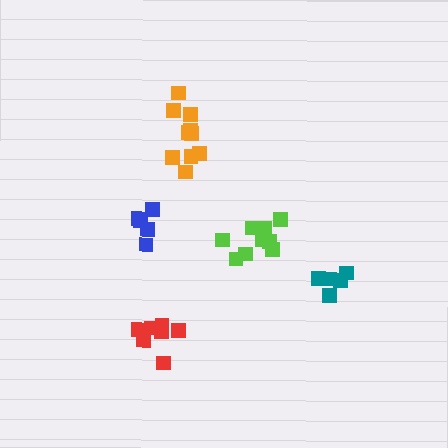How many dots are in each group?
Group 1: 5 dots, Group 2: 7 dots, Group 3: 9 dots, Group 4: 5 dots, Group 5: 10 dots (36 total).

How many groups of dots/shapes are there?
There are 5 groups.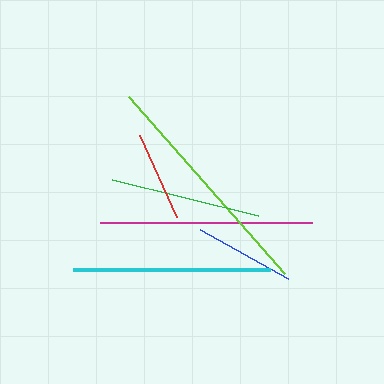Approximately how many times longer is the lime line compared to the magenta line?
The lime line is approximately 1.1 times the length of the magenta line.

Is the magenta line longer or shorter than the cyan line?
The magenta line is longer than the cyan line.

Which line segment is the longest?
The lime line is the longest at approximately 237 pixels.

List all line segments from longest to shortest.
From longest to shortest: lime, magenta, cyan, green, blue, red.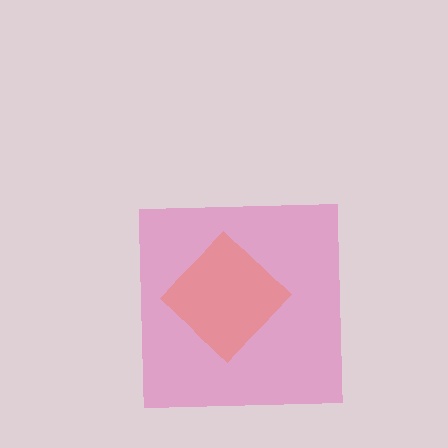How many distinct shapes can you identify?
There are 2 distinct shapes: an orange diamond, a pink square.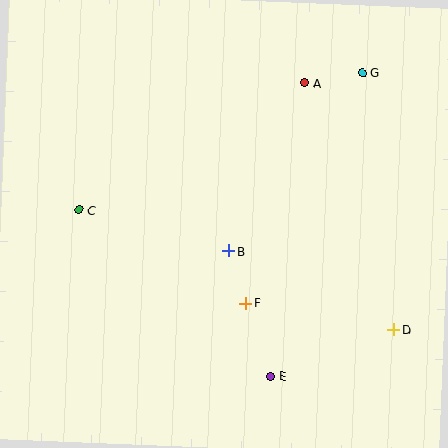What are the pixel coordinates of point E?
Point E is at (271, 377).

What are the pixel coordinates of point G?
Point G is at (363, 73).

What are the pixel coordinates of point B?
Point B is at (229, 251).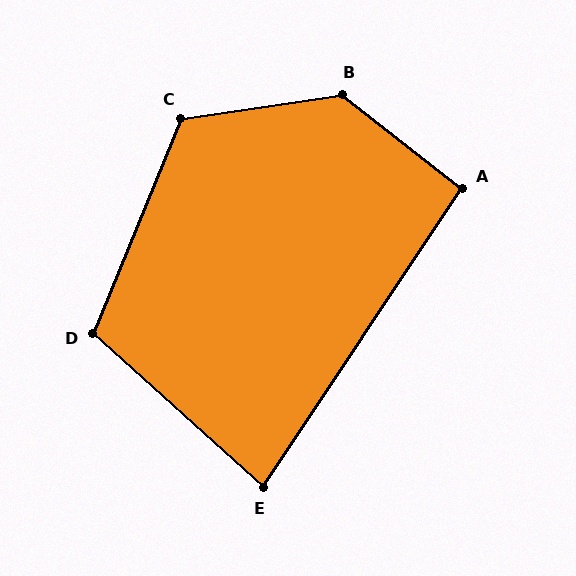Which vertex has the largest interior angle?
B, at approximately 134 degrees.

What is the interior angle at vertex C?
Approximately 120 degrees (obtuse).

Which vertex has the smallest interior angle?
E, at approximately 82 degrees.